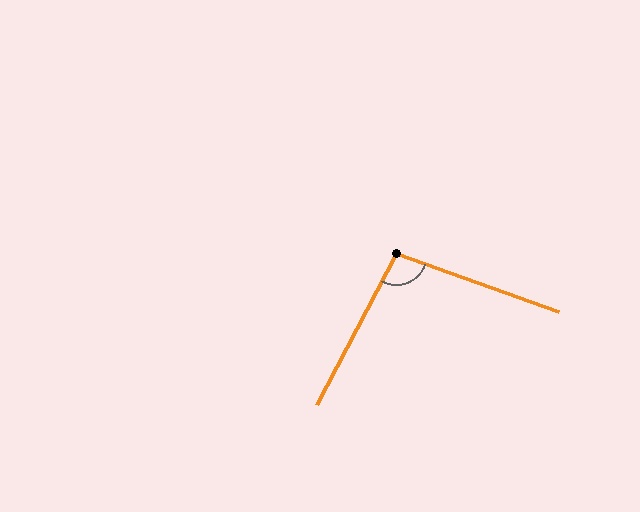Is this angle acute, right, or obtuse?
It is obtuse.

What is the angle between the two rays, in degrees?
Approximately 98 degrees.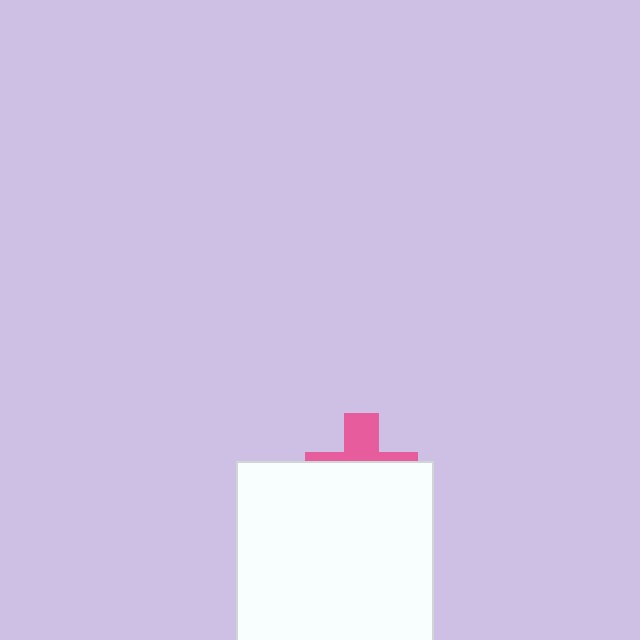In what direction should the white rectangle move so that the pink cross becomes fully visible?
The white rectangle should move down. That is the shortest direction to clear the overlap and leave the pink cross fully visible.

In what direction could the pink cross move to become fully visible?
The pink cross could move up. That would shift it out from behind the white rectangle entirely.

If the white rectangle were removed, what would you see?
You would see the complete pink cross.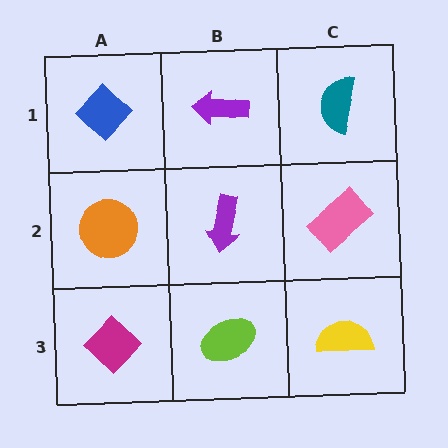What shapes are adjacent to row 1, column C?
A pink rectangle (row 2, column C), a purple arrow (row 1, column B).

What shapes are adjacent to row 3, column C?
A pink rectangle (row 2, column C), a lime ellipse (row 3, column B).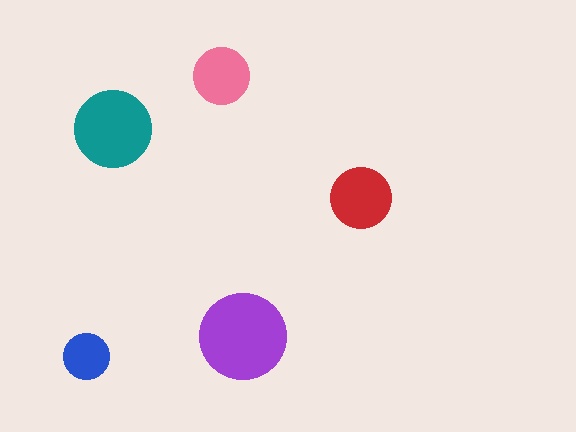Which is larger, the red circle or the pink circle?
The red one.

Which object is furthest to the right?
The red circle is rightmost.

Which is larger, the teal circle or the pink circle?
The teal one.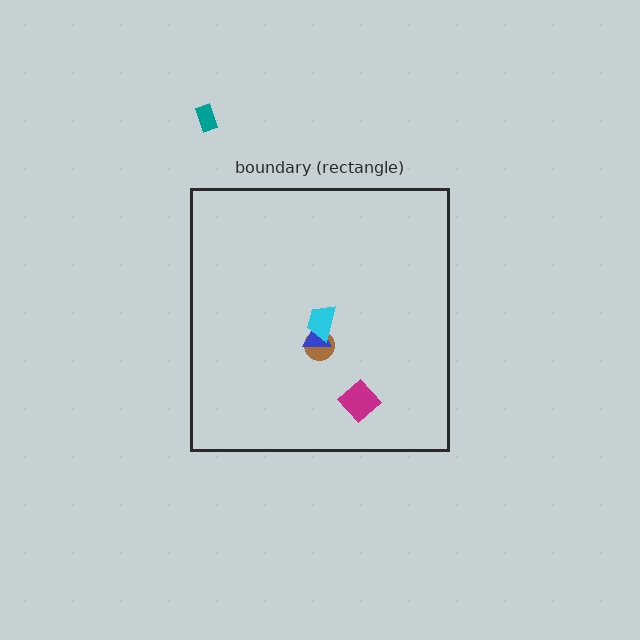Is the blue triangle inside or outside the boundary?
Inside.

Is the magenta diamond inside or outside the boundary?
Inside.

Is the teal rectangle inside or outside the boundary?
Outside.